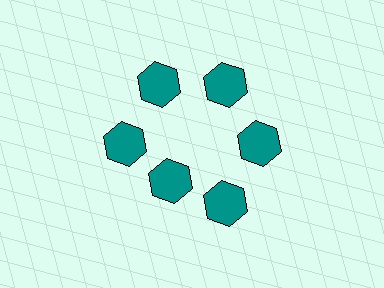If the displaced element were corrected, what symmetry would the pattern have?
It would have 6-fold rotational symmetry — the pattern would map onto itself every 60 degrees.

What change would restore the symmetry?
The symmetry would be restored by moving it outward, back onto the ring so that all 6 hexagons sit at equal angles and equal distance from the center.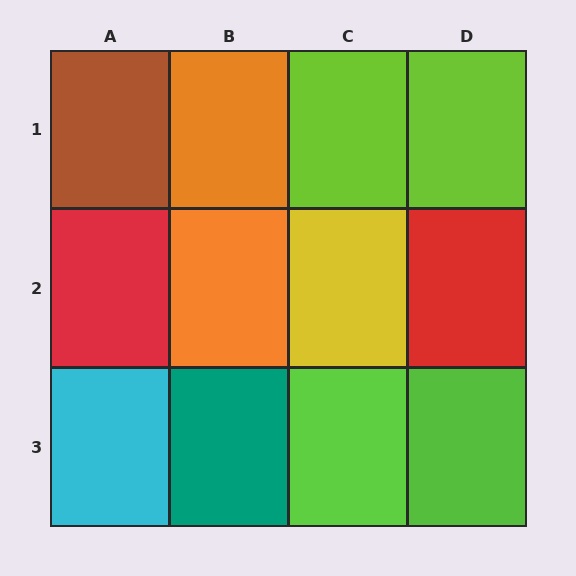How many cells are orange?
2 cells are orange.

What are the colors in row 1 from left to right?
Brown, orange, lime, lime.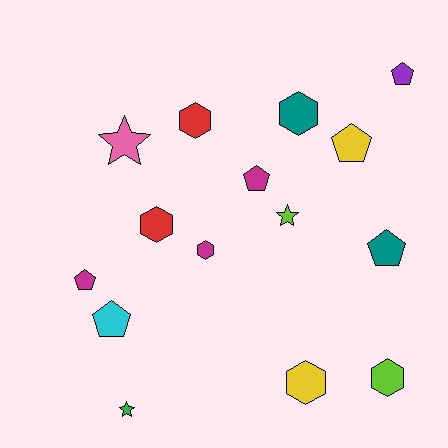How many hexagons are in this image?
There are 6 hexagons.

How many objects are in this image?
There are 15 objects.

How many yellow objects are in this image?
There are 2 yellow objects.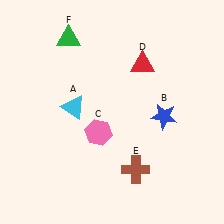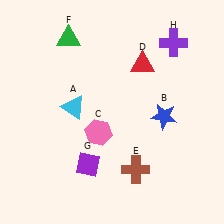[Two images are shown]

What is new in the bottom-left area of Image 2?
A purple diamond (G) was added in the bottom-left area of Image 2.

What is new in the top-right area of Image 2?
A purple cross (H) was added in the top-right area of Image 2.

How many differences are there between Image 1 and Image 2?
There are 2 differences between the two images.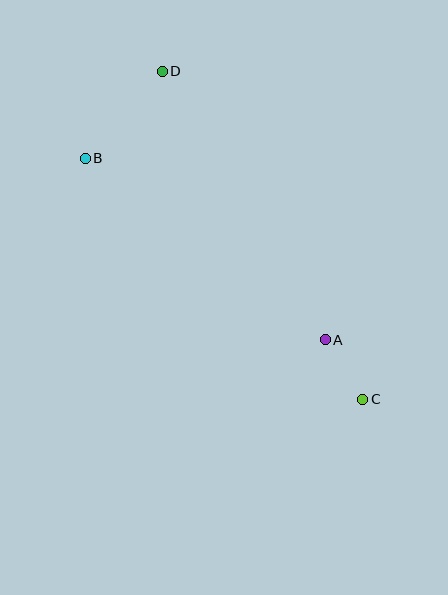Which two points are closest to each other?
Points A and C are closest to each other.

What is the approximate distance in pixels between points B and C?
The distance between B and C is approximately 367 pixels.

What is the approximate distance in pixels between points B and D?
The distance between B and D is approximately 116 pixels.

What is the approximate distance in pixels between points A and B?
The distance between A and B is approximately 301 pixels.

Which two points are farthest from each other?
Points C and D are farthest from each other.